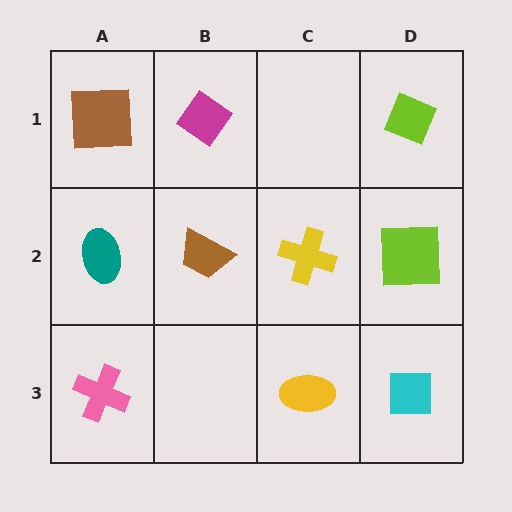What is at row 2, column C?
A yellow cross.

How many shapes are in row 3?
3 shapes.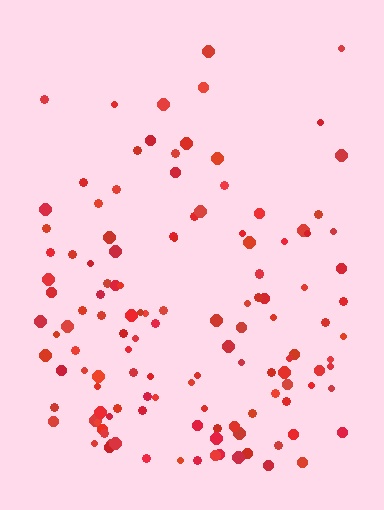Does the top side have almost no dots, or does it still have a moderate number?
Still a moderate number, just noticeably fewer than the bottom.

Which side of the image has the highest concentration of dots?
The bottom.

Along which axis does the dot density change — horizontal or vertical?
Vertical.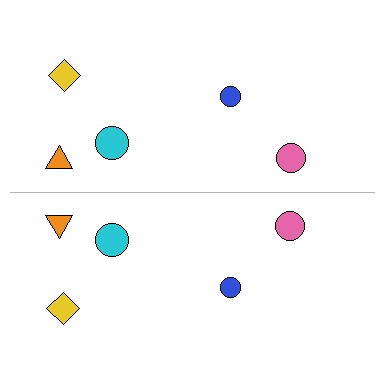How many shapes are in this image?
There are 10 shapes in this image.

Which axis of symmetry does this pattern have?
The pattern has a horizontal axis of symmetry running through the center of the image.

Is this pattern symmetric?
Yes, this pattern has bilateral (reflection) symmetry.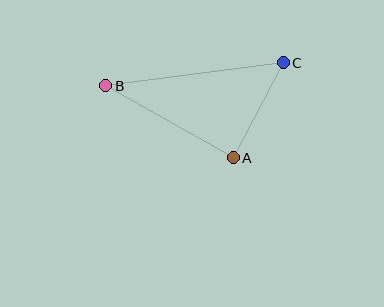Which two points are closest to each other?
Points A and C are closest to each other.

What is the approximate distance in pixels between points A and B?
The distance between A and B is approximately 146 pixels.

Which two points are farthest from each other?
Points B and C are farthest from each other.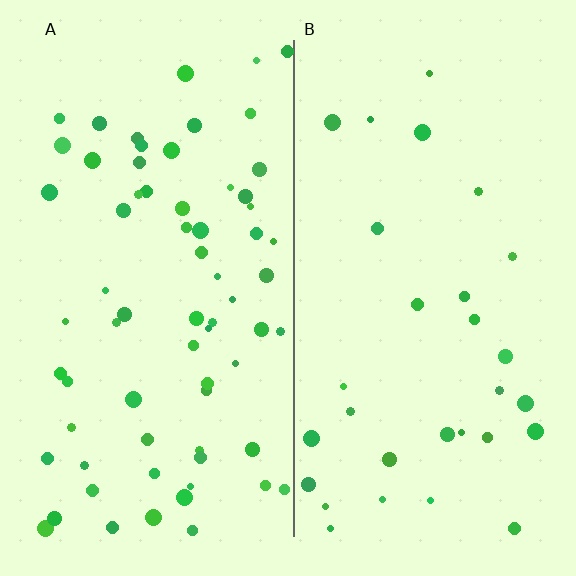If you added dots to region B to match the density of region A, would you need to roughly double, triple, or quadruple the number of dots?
Approximately double.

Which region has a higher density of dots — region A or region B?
A (the left).